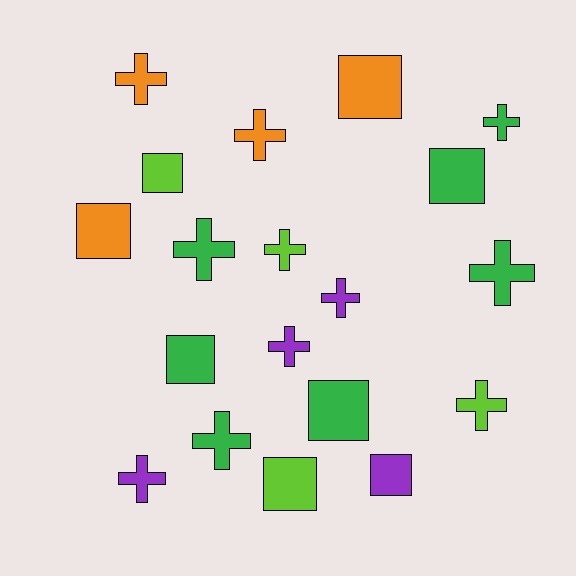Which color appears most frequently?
Green, with 7 objects.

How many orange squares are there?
There are 2 orange squares.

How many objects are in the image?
There are 19 objects.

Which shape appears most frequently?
Cross, with 11 objects.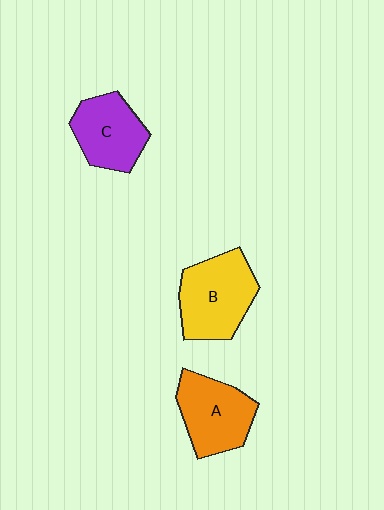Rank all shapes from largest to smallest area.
From largest to smallest: B (yellow), A (orange), C (purple).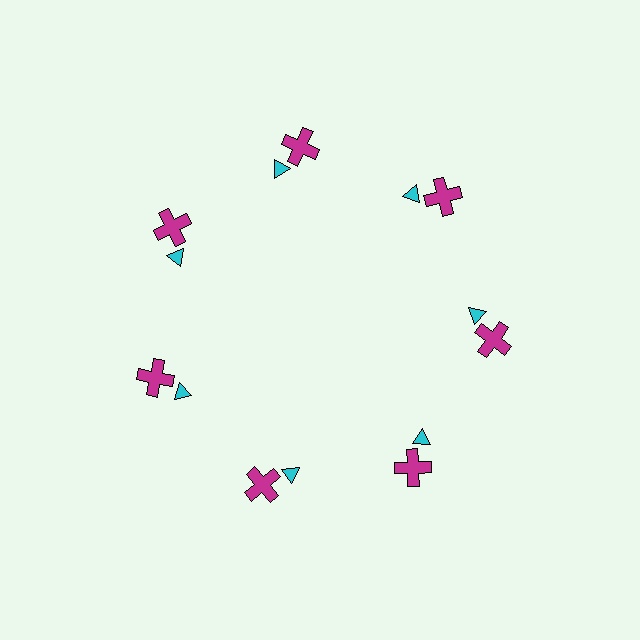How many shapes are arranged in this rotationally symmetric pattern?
There are 14 shapes, arranged in 7 groups of 2.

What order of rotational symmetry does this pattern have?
This pattern has 7-fold rotational symmetry.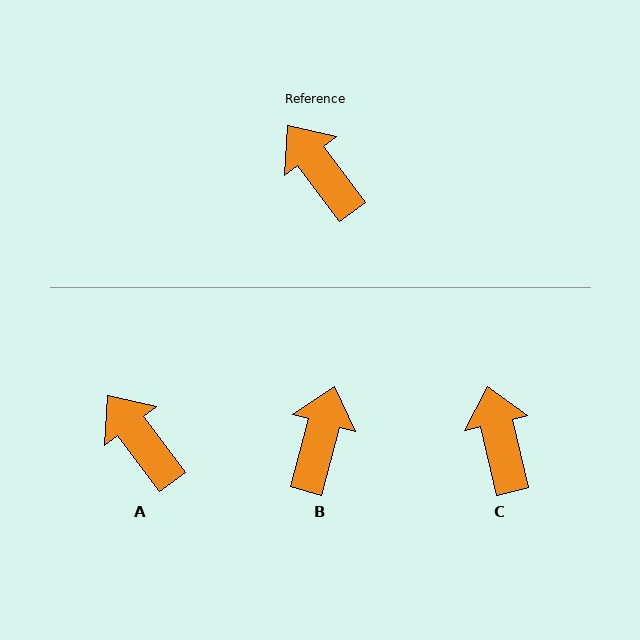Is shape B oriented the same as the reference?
No, it is off by about 52 degrees.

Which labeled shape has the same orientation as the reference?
A.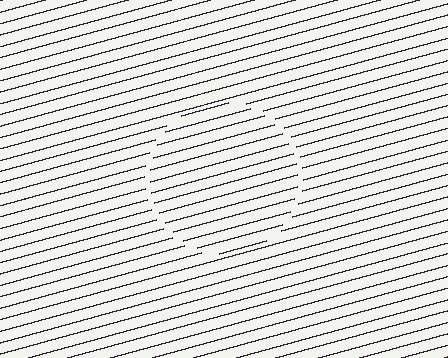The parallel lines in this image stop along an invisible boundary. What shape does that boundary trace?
An illusory circle. The interior of the shape contains the same grating, shifted by half a period — the contour is defined by the phase discontinuity where line-ends from the inner and outer gratings abut.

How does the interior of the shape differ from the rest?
The interior of the shape contains the same grating, shifted by half a period — the contour is defined by the phase discontinuity where line-ends from the inner and outer gratings abut.